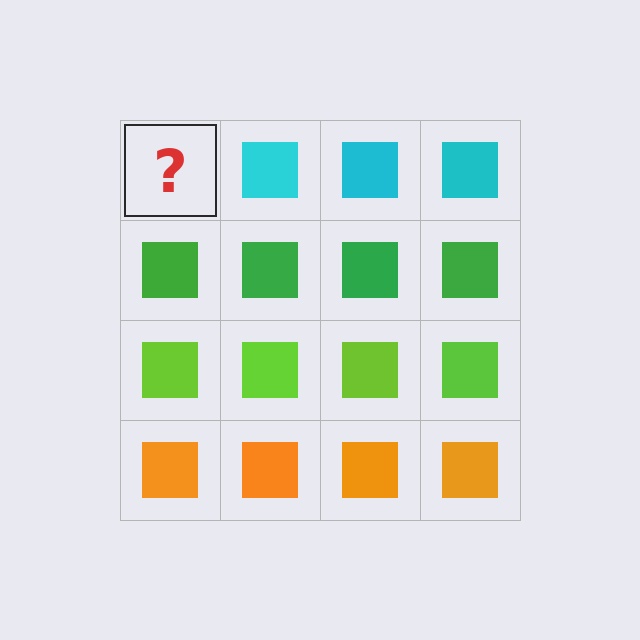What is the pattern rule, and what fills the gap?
The rule is that each row has a consistent color. The gap should be filled with a cyan square.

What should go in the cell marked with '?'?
The missing cell should contain a cyan square.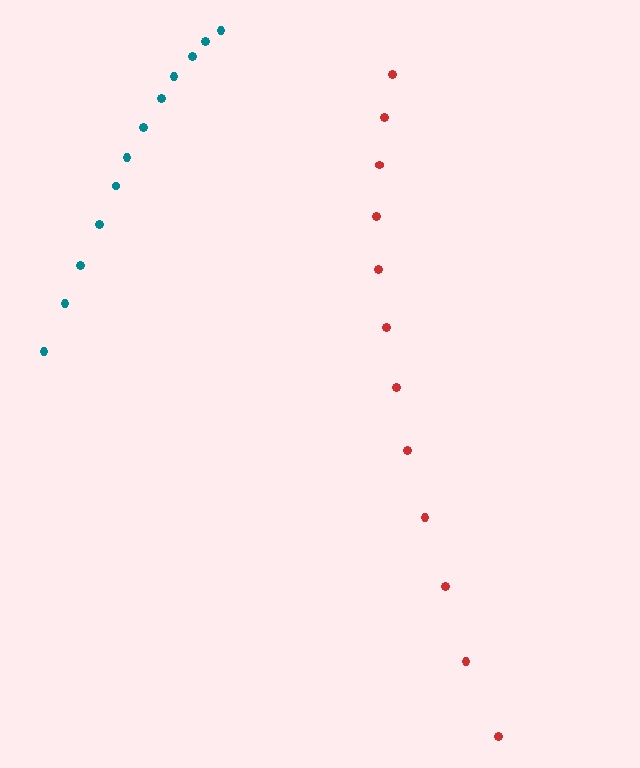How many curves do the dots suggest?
There are 2 distinct paths.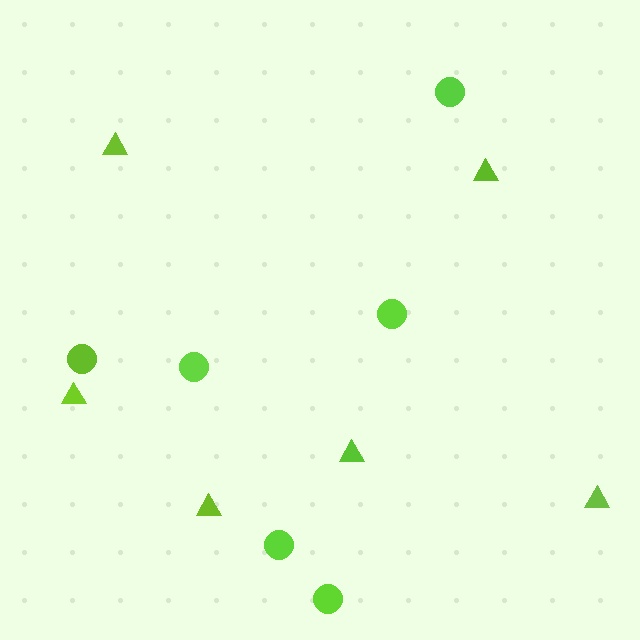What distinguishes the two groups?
There are 2 groups: one group of triangles (6) and one group of circles (6).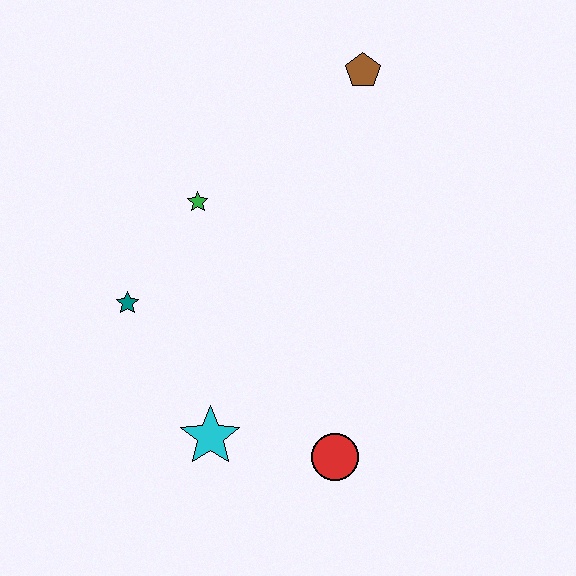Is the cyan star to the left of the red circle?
Yes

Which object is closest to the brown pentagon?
The green star is closest to the brown pentagon.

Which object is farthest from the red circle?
The brown pentagon is farthest from the red circle.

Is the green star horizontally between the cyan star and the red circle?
No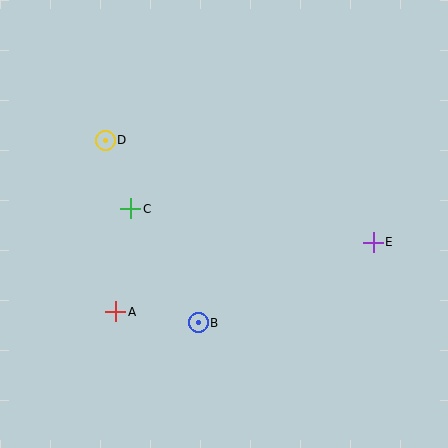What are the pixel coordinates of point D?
Point D is at (105, 140).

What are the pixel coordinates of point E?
Point E is at (373, 242).